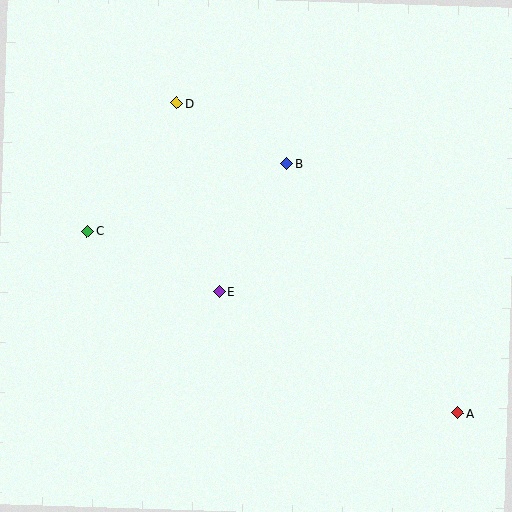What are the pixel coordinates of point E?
Point E is at (219, 292).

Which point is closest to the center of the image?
Point E at (219, 292) is closest to the center.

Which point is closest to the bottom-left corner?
Point C is closest to the bottom-left corner.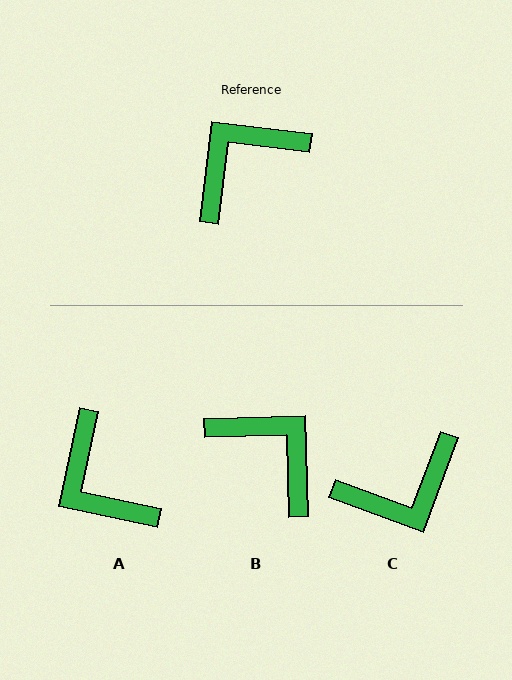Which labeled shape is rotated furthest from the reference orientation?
C, about 166 degrees away.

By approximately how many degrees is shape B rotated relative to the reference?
Approximately 82 degrees clockwise.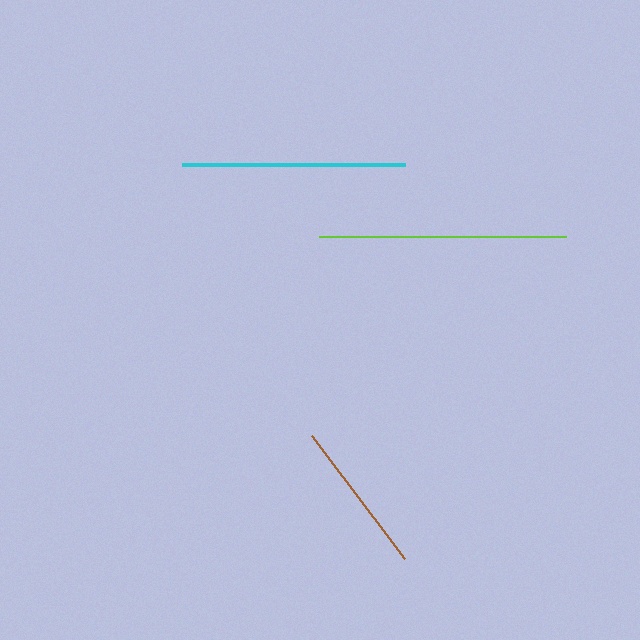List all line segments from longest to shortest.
From longest to shortest: lime, cyan, brown.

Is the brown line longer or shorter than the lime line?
The lime line is longer than the brown line.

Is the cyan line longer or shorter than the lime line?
The lime line is longer than the cyan line.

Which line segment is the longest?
The lime line is the longest at approximately 247 pixels.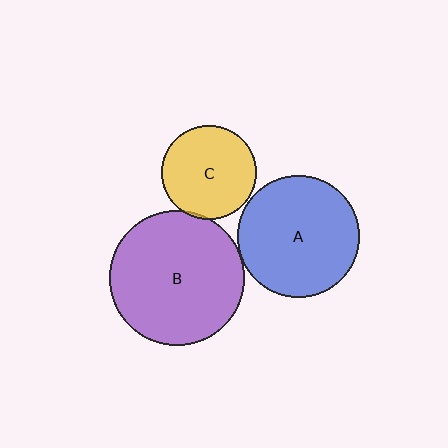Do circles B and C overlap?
Yes.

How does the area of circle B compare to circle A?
Approximately 1.2 times.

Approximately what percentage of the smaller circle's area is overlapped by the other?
Approximately 5%.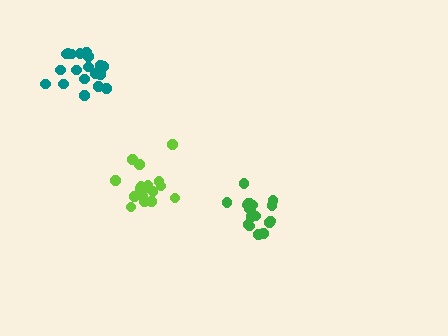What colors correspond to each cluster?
The clusters are colored: teal, green, lime.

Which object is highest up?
The teal cluster is topmost.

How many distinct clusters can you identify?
There are 3 distinct clusters.